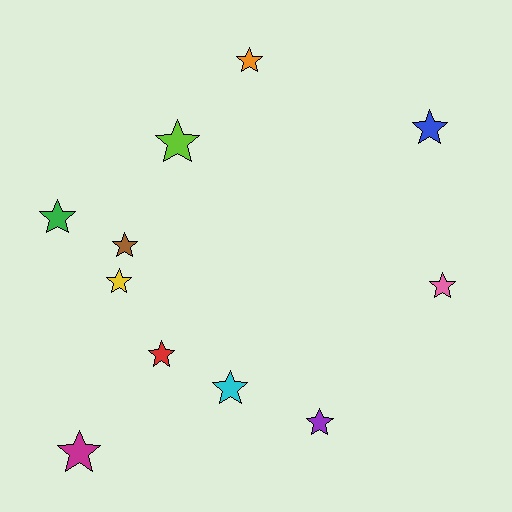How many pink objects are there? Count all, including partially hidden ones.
There is 1 pink object.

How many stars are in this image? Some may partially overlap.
There are 11 stars.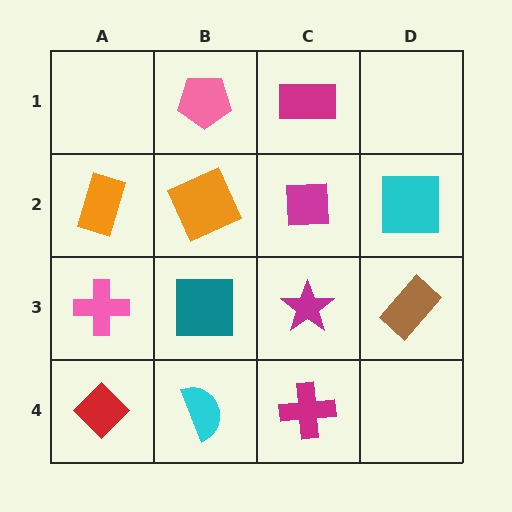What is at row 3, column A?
A pink cross.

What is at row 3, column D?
A brown rectangle.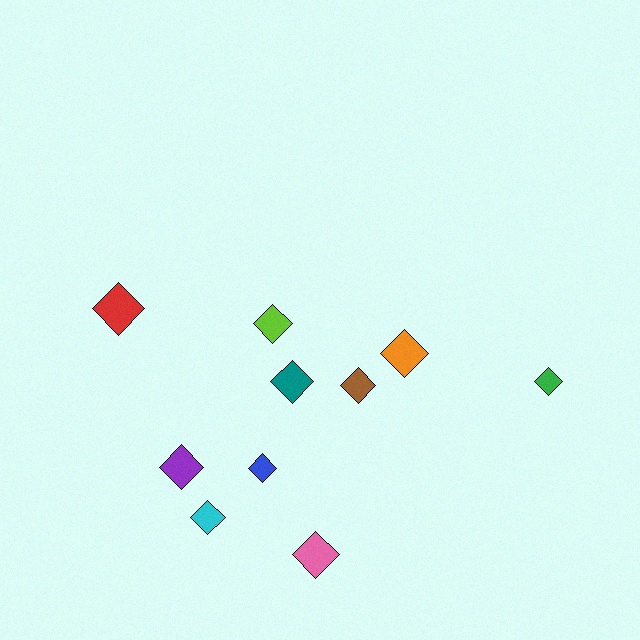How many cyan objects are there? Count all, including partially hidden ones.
There is 1 cyan object.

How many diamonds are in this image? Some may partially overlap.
There are 10 diamonds.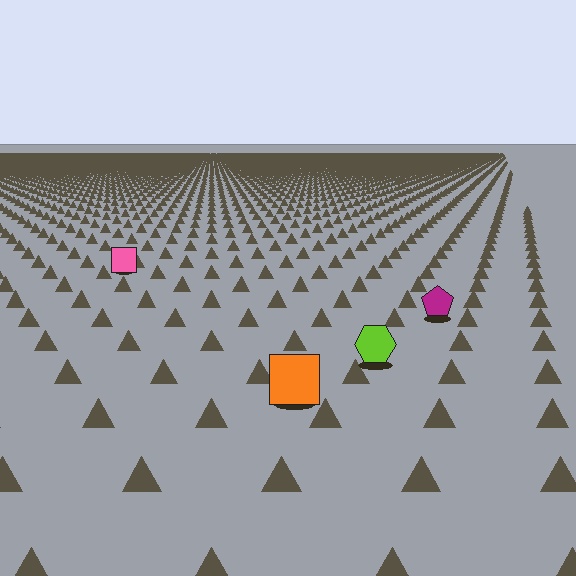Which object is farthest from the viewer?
The pink square is farthest from the viewer. It appears smaller and the ground texture around it is denser.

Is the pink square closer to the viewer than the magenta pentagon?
No. The magenta pentagon is closer — you can tell from the texture gradient: the ground texture is coarser near it.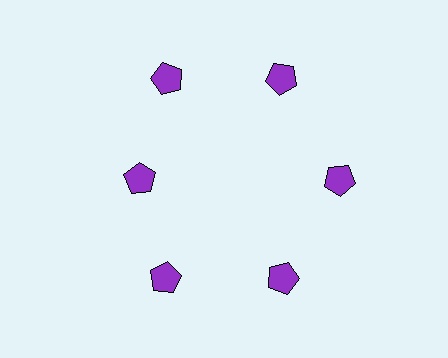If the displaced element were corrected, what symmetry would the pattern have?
It would have 6-fold rotational symmetry — the pattern would map onto itself every 60 degrees.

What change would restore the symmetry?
The symmetry would be restored by moving it outward, back onto the ring so that all 6 pentagons sit at equal angles and equal distance from the center.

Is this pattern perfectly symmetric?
No. The 6 purple pentagons are arranged in a ring, but one element near the 9 o'clock position is pulled inward toward the center, breaking the 6-fold rotational symmetry.